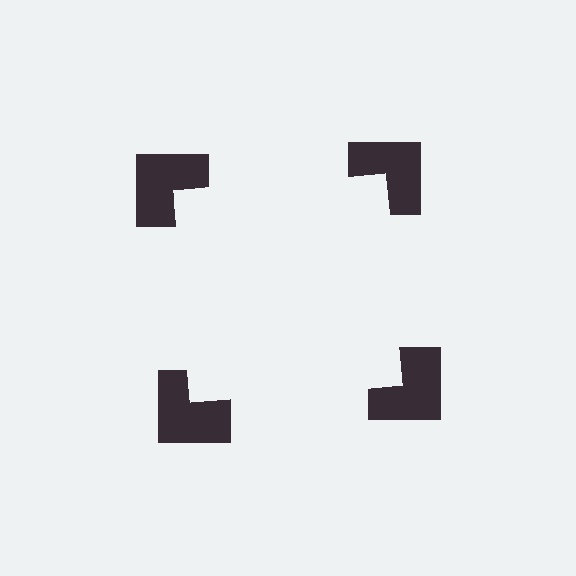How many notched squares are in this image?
There are 4 — one at each vertex of the illusory square.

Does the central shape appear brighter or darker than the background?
It typically appears slightly brighter than the background, even though no actual brightness change is drawn.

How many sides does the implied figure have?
4 sides.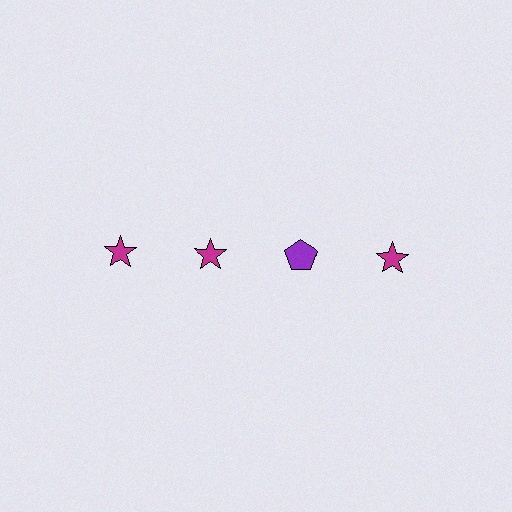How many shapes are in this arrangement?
There are 4 shapes arranged in a grid pattern.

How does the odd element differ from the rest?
It differs in both color (purple instead of magenta) and shape (pentagon instead of star).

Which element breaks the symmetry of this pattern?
The purple pentagon in the top row, center column breaks the symmetry. All other shapes are magenta stars.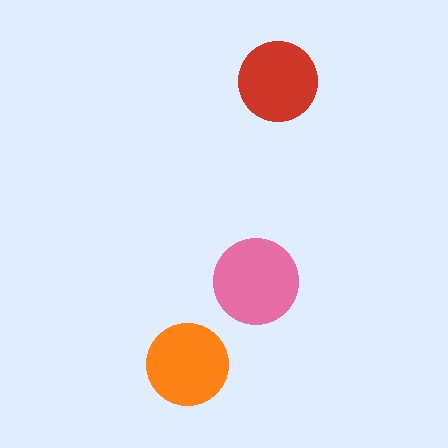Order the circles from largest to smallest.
the pink one, the orange one, the red one.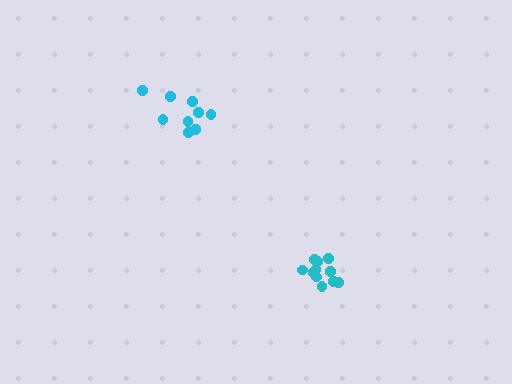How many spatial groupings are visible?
There are 2 spatial groupings.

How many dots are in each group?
Group 1: 9 dots, Group 2: 11 dots (20 total).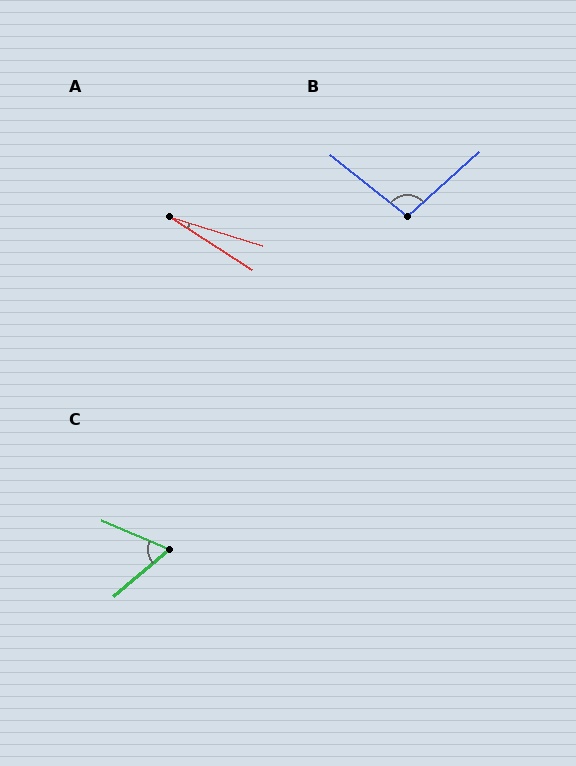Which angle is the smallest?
A, at approximately 15 degrees.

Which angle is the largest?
B, at approximately 100 degrees.